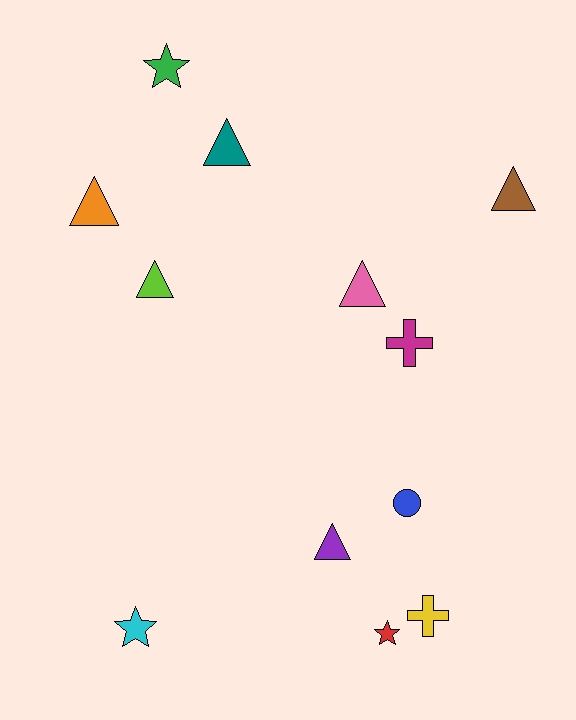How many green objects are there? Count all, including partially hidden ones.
There is 1 green object.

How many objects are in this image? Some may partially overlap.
There are 12 objects.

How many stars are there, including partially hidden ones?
There are 3 stars.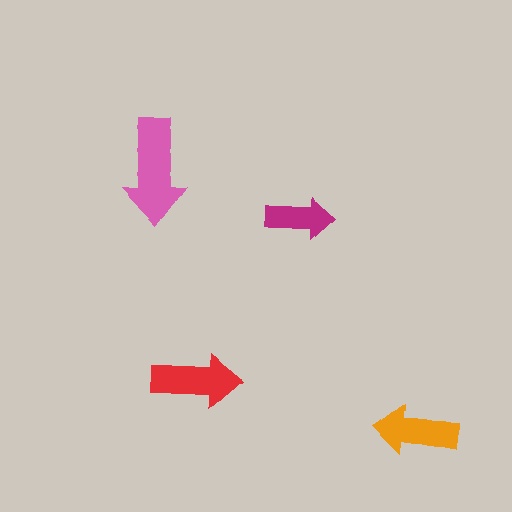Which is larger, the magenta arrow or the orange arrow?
The orange one.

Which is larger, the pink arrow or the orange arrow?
The pink one.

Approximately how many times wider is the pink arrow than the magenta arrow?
About 1.5 times wider.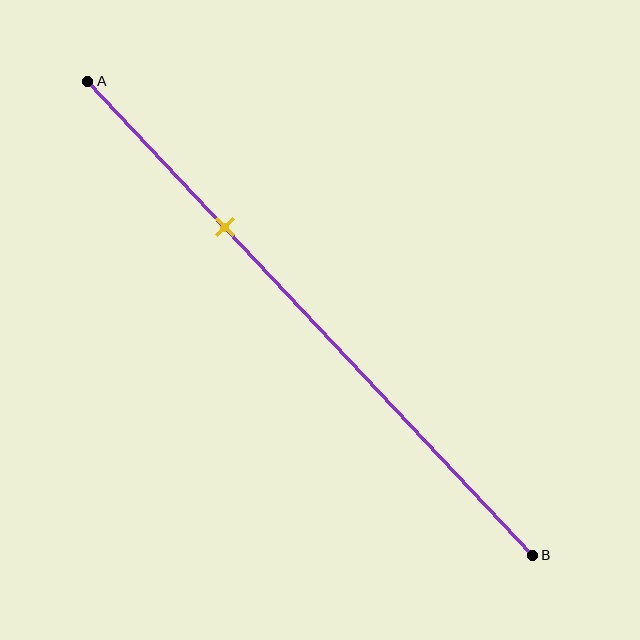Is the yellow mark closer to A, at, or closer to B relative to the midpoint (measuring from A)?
The yellow mark is closer to point A than the midpoint of segment AB.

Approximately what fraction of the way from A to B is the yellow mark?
The yellow mark is approximately 30% of the way from A to B.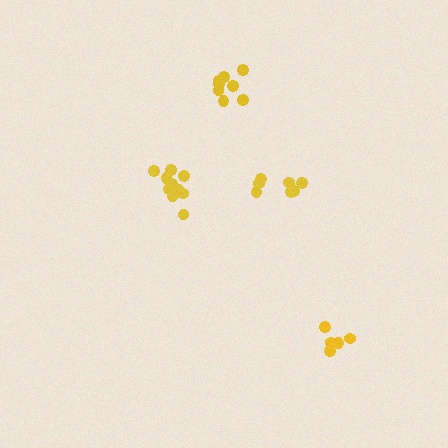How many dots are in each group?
Group 1: 5 dots, Group 2: 7 dots, Group 3: 11 dots, Group 4: 8 dots (31 total).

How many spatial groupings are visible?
There are 4 spatial groupings.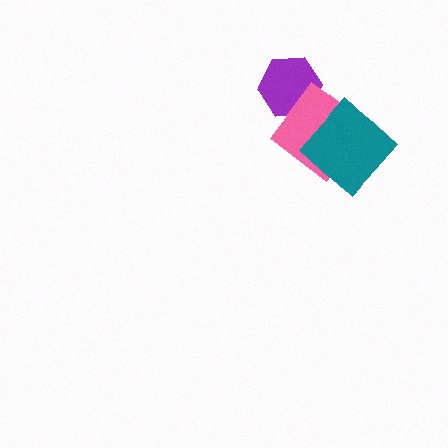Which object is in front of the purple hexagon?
The pink diamond is in front of the purple hexagon.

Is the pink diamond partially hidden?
Yes, it is partially covered by another shape.